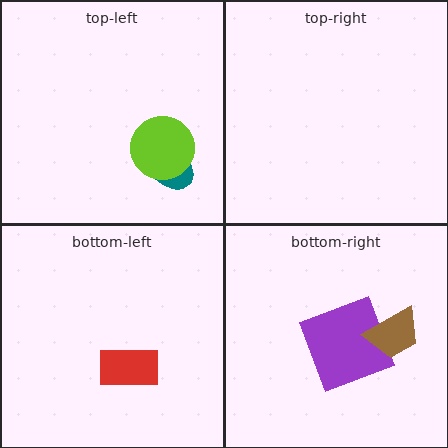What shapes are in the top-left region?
The teal ellipse, the lime circle.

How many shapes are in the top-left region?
2.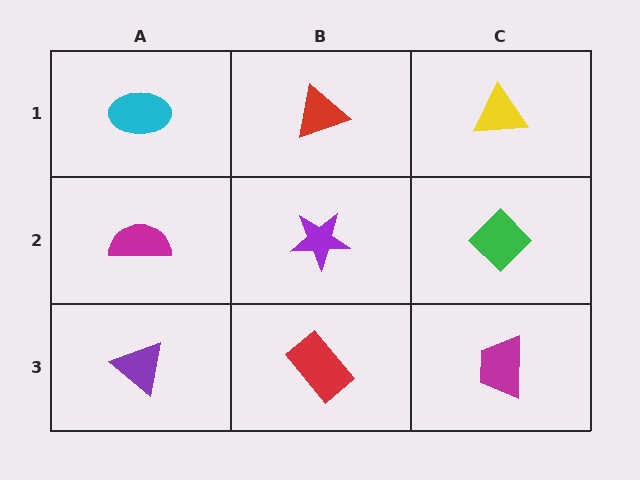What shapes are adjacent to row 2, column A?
A cyan ellipse (row 1, column A), a purple triangle (row 3, column A), a purple star (row 2, column B).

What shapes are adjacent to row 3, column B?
A purple star (row 2, column B), a purple triangle (row 3, column A), a magenta trapezoid (row 3, column C).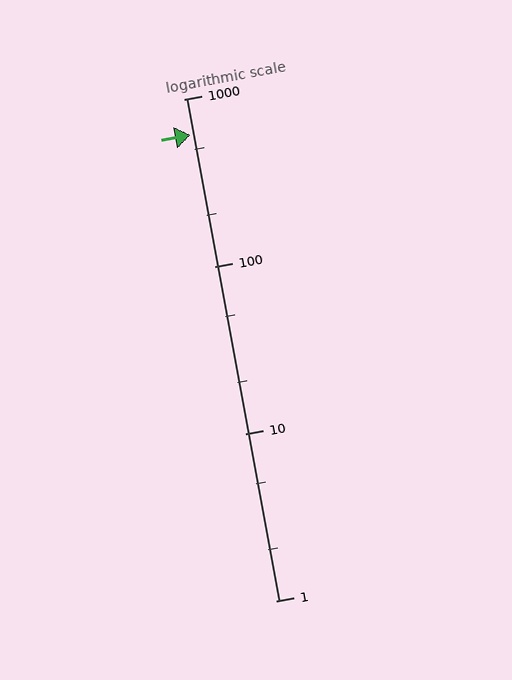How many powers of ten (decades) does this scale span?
The scale spans 3 decades, from 1 to 1000.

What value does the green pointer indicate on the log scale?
The pointer indicates approximately 610.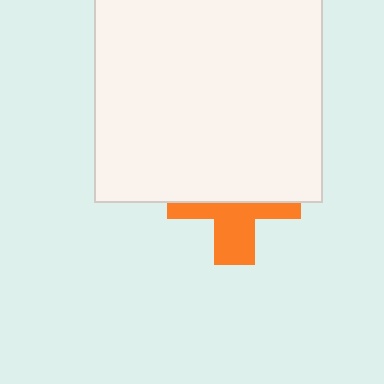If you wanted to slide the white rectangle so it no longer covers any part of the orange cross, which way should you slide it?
Slide it up — that is the most direct way to separate the two shapes.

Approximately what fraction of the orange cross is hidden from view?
Roughly 57% of the orange cross is hidden behind the white rectangle.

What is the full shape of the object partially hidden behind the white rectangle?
The partially hidden object is an orange cross.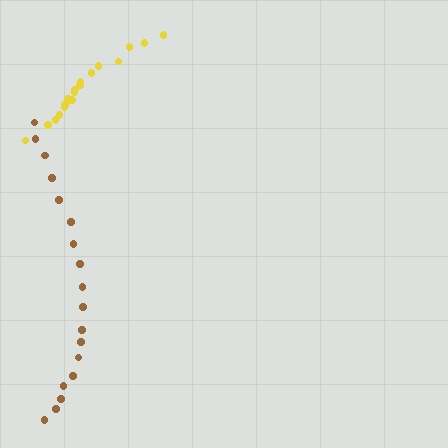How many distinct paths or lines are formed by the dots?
There are 2 distinct paths.